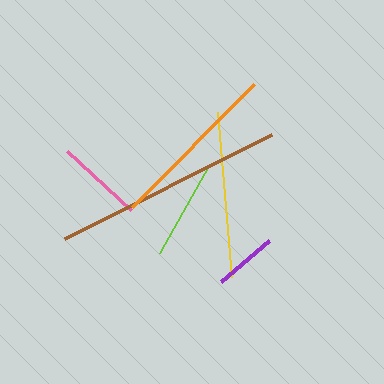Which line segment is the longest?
The brown line is the longest at approximately 232 pixels.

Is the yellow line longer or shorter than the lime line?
The yellow line is longer than the lime line.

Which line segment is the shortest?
The purple line is the shortest at approximately 64 pixels.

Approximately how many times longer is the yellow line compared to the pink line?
The yellow line is approximately 1.9 times the length of the pink line.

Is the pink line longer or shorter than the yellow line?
The yellow line is longer than the pink line.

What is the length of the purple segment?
The purple segment is approximately 64 pixels long.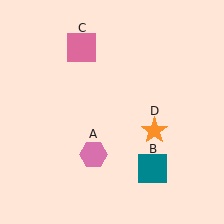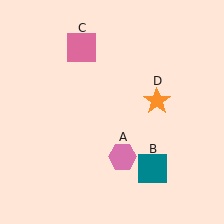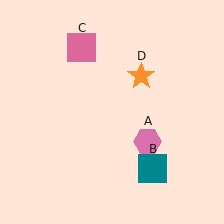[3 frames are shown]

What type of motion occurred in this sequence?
The pink hexagon (object A), orange star (object D) rotated counterclockwise around the center of the scene.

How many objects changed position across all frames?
2 objects changed position: pink hexagon (object A), orange star (object D).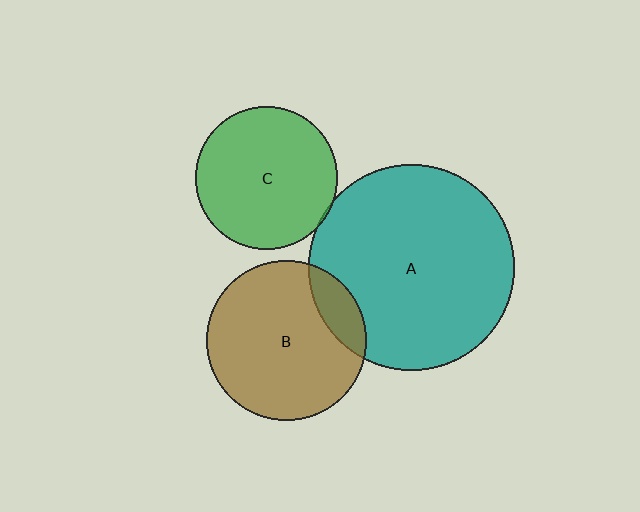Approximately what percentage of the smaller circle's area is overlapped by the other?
Approximately 15%.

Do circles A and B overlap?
Yes.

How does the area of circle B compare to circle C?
Approximately 1.3 times.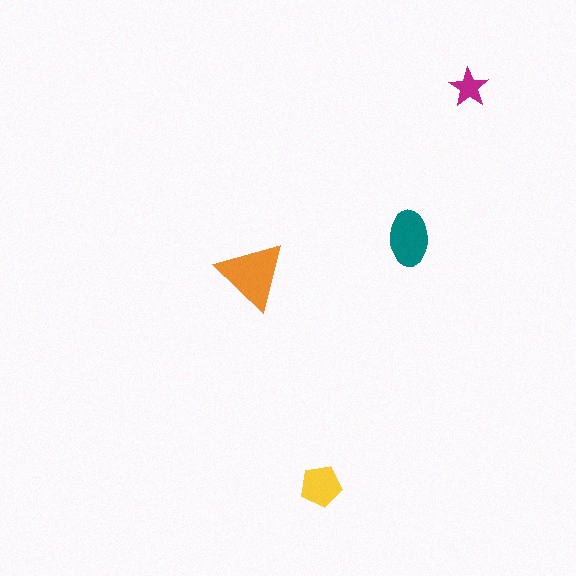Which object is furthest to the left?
The orange triangle is leftmost.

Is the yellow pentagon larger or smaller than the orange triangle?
Smaller.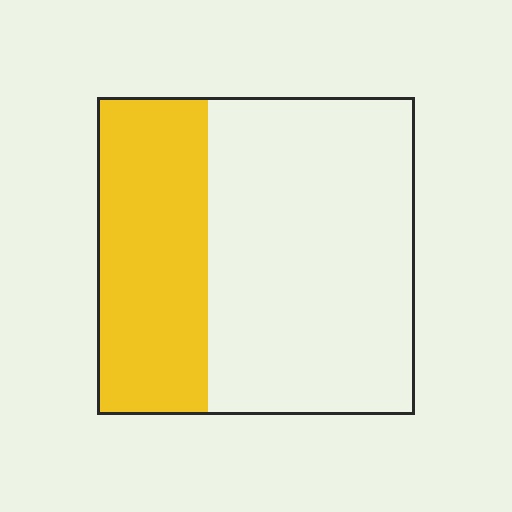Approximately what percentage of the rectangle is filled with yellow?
Approximately 35%.